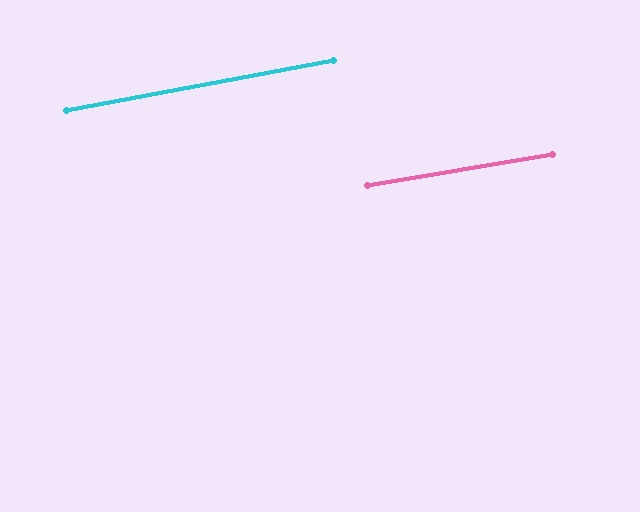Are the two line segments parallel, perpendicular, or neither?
Parallel — their directions differ by only 1.0°.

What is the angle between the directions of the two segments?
Approximately 1 degree.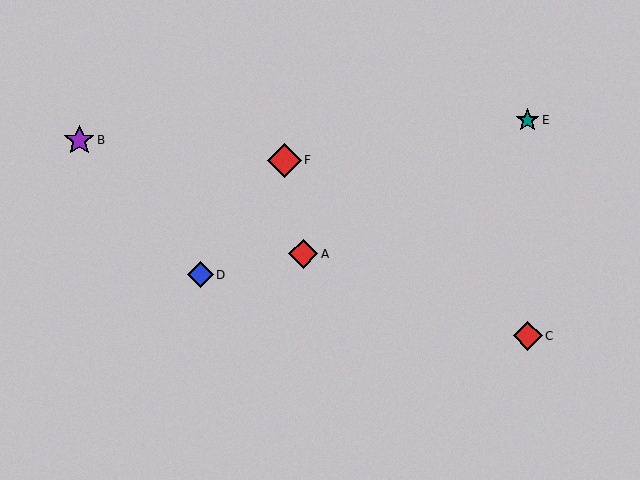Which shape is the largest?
The red diamond (labeled F) is the largest.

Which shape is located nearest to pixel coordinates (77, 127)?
The purple star (labeled B) at (79, 140) is nearest to that location.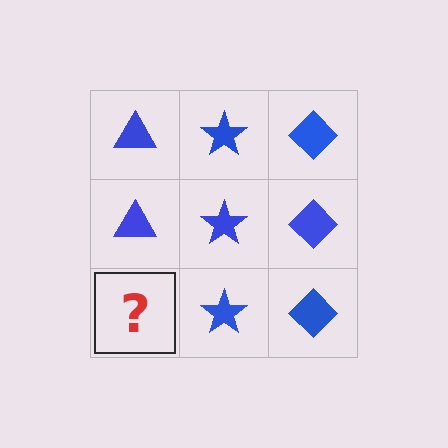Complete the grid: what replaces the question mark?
The question mark should be replaced with a blue triangle.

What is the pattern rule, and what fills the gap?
The rule is that each column has a consistent shape. The gap should be filled with a blue triangle.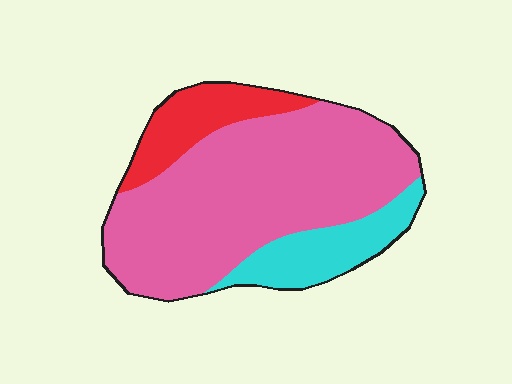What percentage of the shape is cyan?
Cyan covers around 15% of the shape.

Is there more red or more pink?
Pink.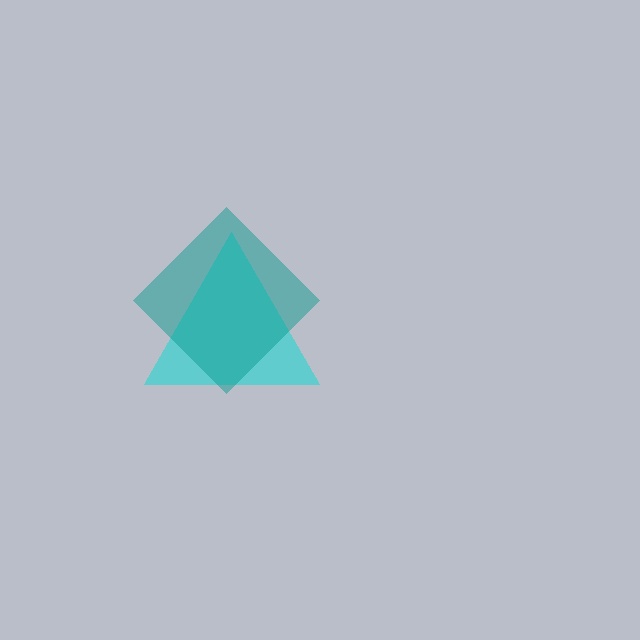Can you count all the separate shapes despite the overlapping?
Yes, there are 2 separate shapes.